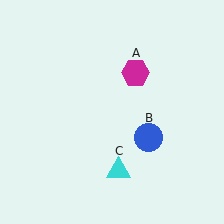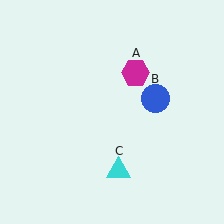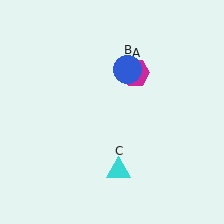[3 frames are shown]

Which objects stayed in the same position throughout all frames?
Magenta hexagon (object A) and cyan triangle (object C) remained stationary.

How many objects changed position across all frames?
1 object changed position: blue circle (object B).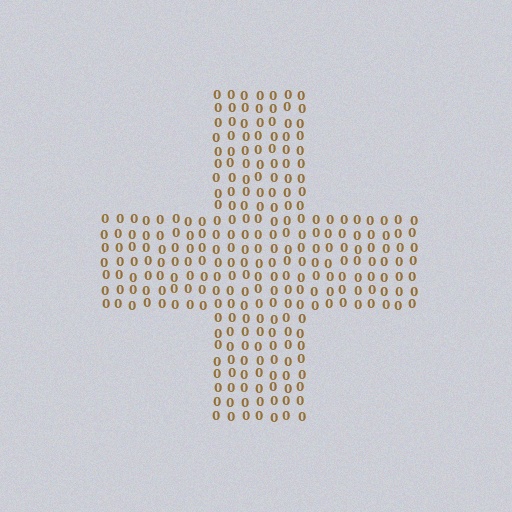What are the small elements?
The small elements are digit 0's.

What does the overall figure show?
The overall figure shows a cross.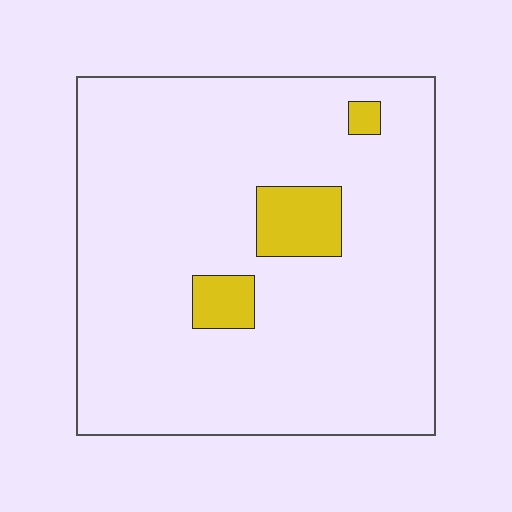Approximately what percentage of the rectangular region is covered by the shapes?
Approximately 10%.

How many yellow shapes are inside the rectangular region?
3.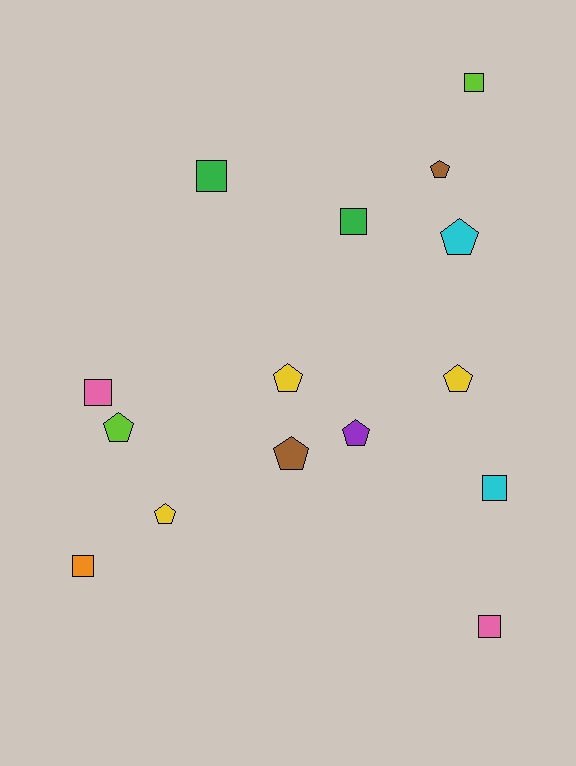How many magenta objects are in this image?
There are no magenta objects.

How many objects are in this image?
There are 15 objects.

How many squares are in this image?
There are 7 squares.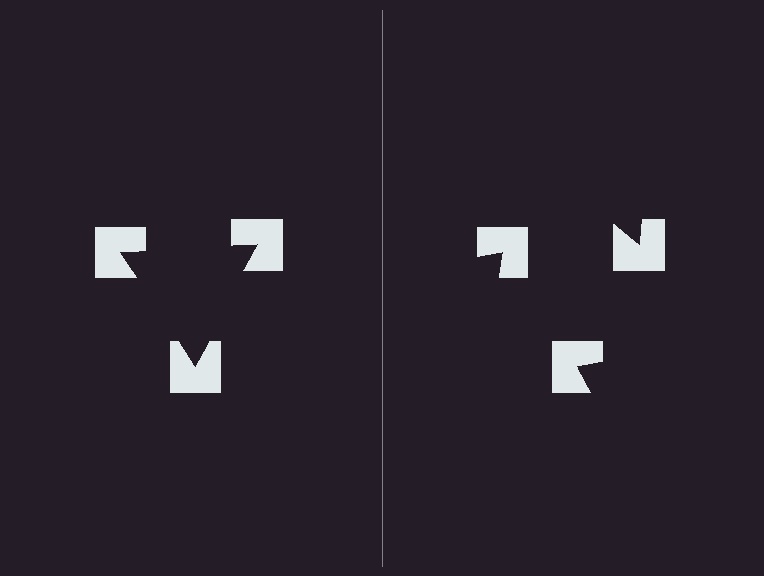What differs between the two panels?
The notched squares are positioned identically on both sides; only the wedge orientations differ. On the left they align to a triangle; on the right they are misaligned.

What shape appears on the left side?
An illusory triangle.